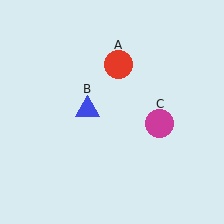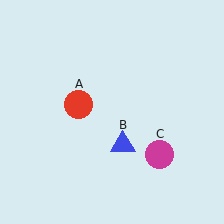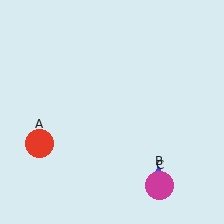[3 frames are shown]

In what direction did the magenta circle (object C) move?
The magenta circle (object C) moved down.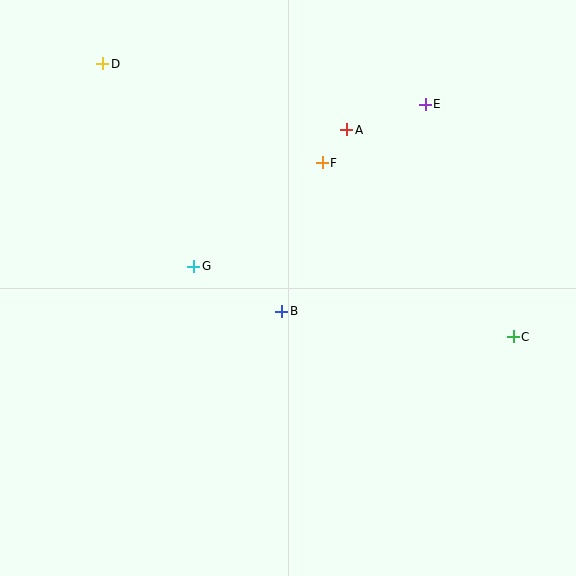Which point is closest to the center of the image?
Point B at (282, 311) is closest to the center.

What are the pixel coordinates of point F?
Point F is at (322, 163).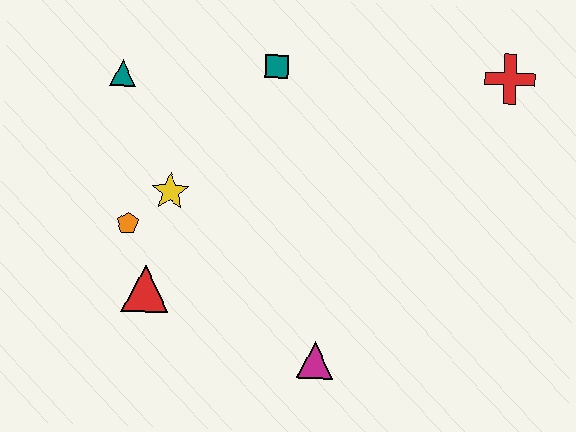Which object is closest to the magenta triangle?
The red triangle is closest to the magenta triangle.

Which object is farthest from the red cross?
The red triangle is farthest from the red cross.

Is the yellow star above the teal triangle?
No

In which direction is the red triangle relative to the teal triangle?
The red triangle is below the teal triangle.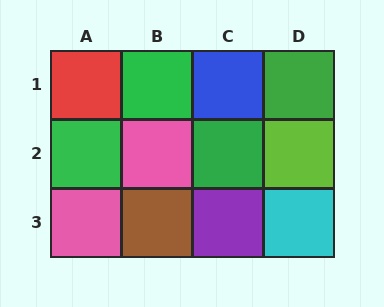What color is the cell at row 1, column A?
Red.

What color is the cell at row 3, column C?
Purple.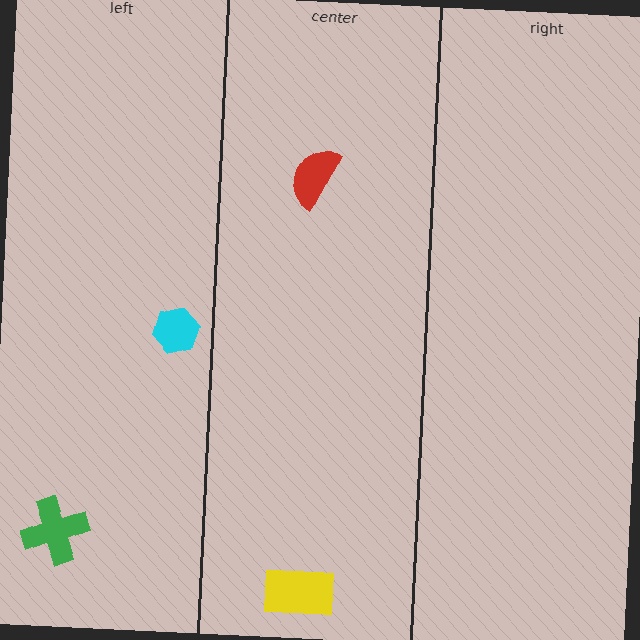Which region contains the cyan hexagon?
The left region.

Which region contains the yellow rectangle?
The center region.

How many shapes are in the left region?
2.